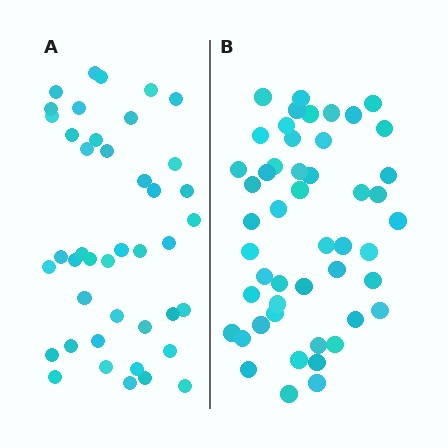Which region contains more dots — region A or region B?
Region B (the right region) has more dots.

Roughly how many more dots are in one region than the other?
Region B has roughly 8 or so more dots than region A.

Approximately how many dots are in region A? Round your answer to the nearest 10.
About 40 dots. (The exact count is 42, which rounds to 40.)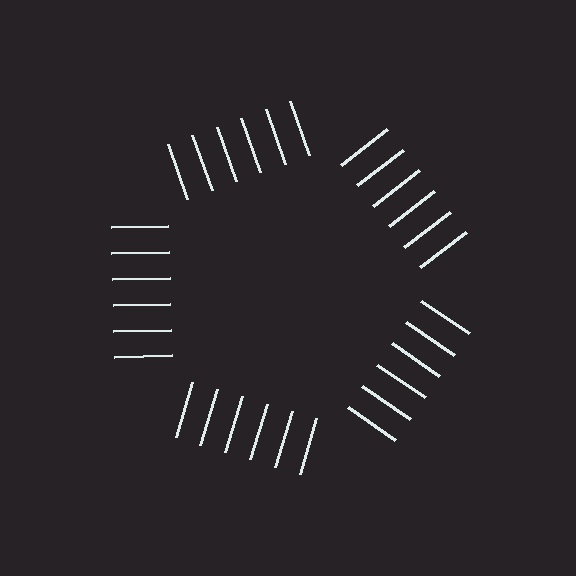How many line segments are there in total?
30 — 6 along each of the 5 edges.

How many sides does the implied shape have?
5 sides — the line-ends trace a pentagon.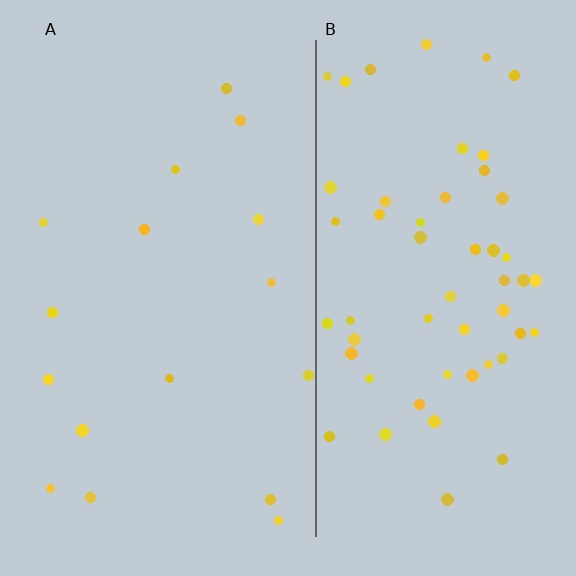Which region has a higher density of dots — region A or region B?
B (the right).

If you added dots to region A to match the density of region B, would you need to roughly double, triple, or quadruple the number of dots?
Approximately triple.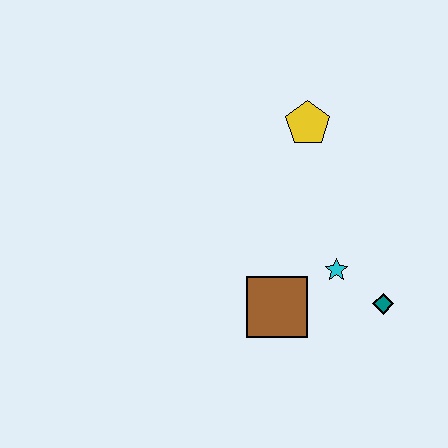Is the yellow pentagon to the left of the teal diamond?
Yes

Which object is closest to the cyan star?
The teal diamond is closest to the cyan star.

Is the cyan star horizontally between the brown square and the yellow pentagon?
No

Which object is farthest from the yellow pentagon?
The teal diamond is farthest from the yellow pentagon.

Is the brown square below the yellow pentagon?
Yes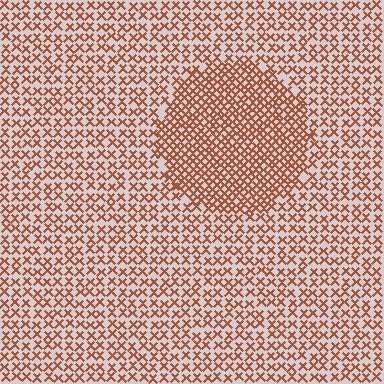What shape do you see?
I see a circle.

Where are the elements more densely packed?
The elements are more densely packed inside the circle boundary.